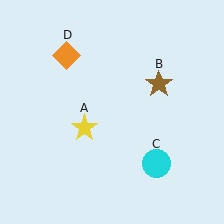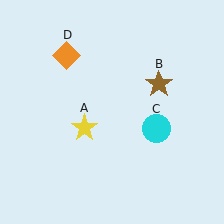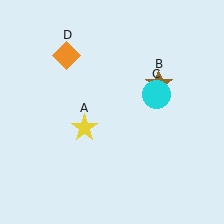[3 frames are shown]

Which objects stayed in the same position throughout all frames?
Yellow star (object A) and brown star (object B) and orange diamond (object D) remained stationary.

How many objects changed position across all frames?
1 object changed position: cyan circle (object C).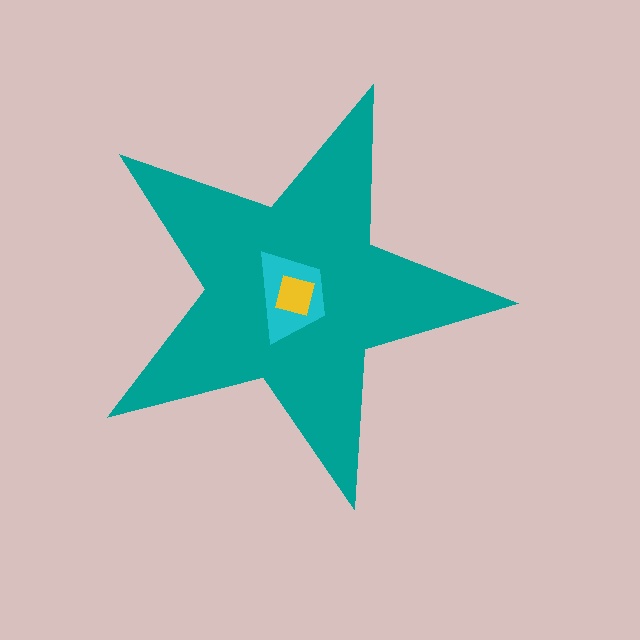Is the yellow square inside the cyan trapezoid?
Yes.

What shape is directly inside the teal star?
The cyan trapezoid.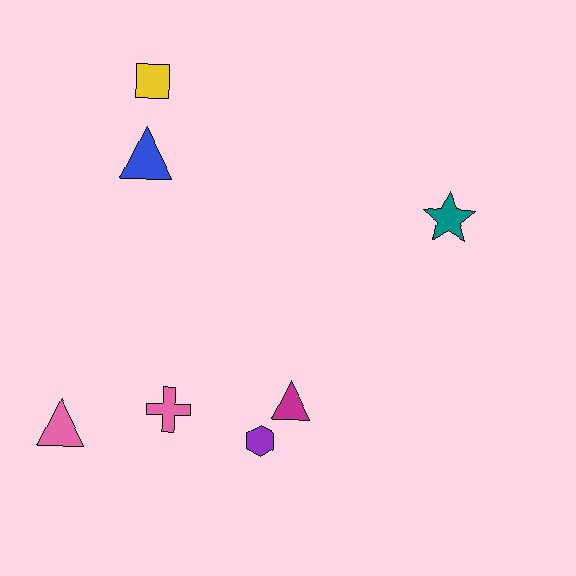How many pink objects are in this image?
There are 2 pink objects.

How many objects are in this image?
There are 7 objects.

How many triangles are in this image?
There are 3 triangles.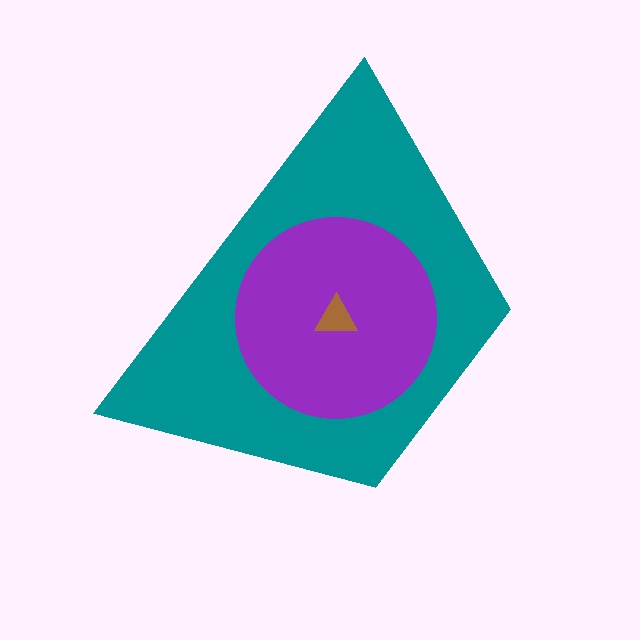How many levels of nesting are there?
3.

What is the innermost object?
The brown triangle.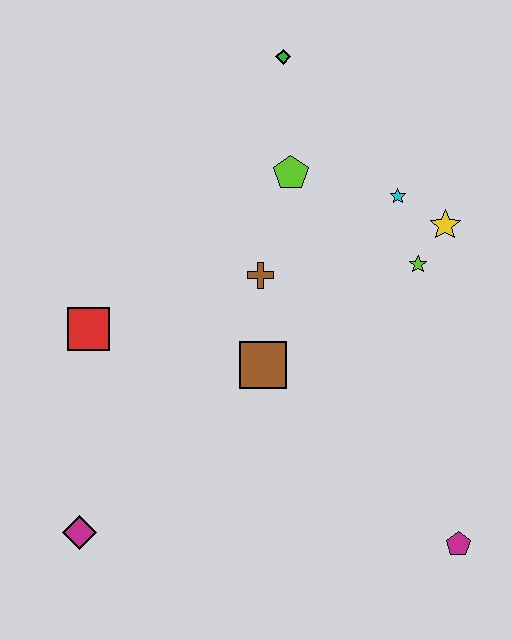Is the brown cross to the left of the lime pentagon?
Yes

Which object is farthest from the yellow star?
The magenta diamond is farthest from the yellow star.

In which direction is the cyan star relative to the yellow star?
The cyan star is to the left of the yellow star.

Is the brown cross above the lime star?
No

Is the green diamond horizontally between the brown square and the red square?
No